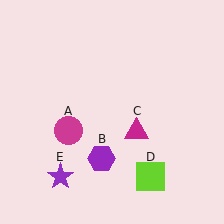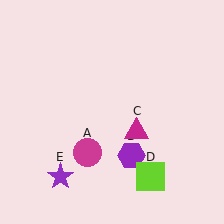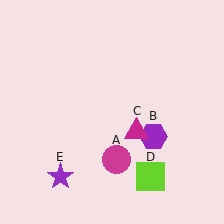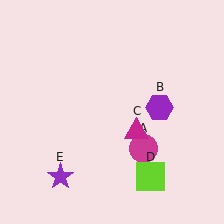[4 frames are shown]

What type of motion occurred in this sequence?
The magenta circle (object A), purple hexagon (object B) rotated counterclockwise around the center of the scene.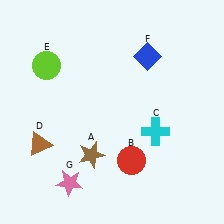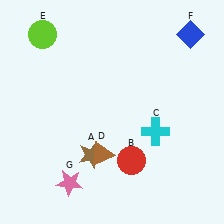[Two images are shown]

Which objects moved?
The objects that moved are: the brown triangle (D), the lime circle (E), the blue diamond (F).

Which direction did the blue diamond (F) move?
The blue diamond (F) moved right.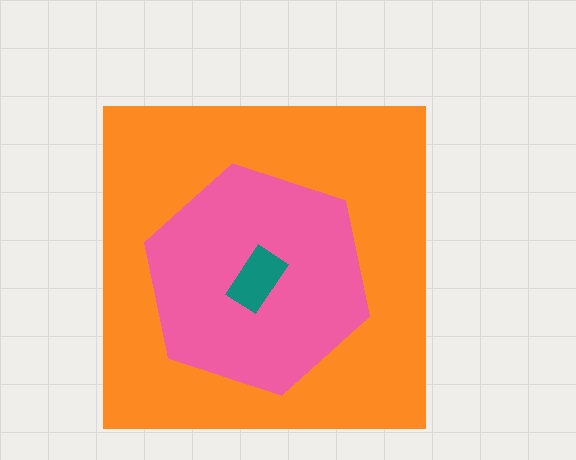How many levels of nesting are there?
3.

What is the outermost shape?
The orange square.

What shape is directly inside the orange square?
The pink hexagon.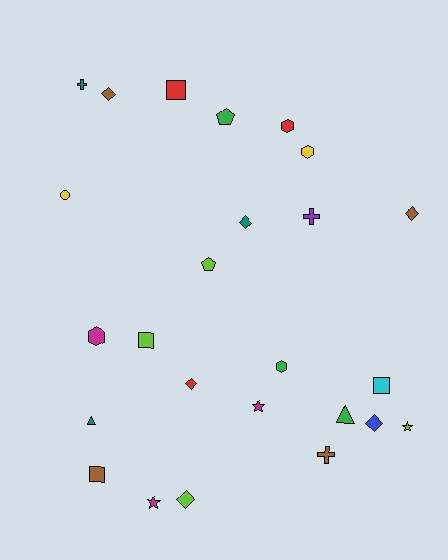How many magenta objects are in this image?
There are 3 magenta objects.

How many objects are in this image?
There are 25 objects.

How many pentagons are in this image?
There are 2 pentagons.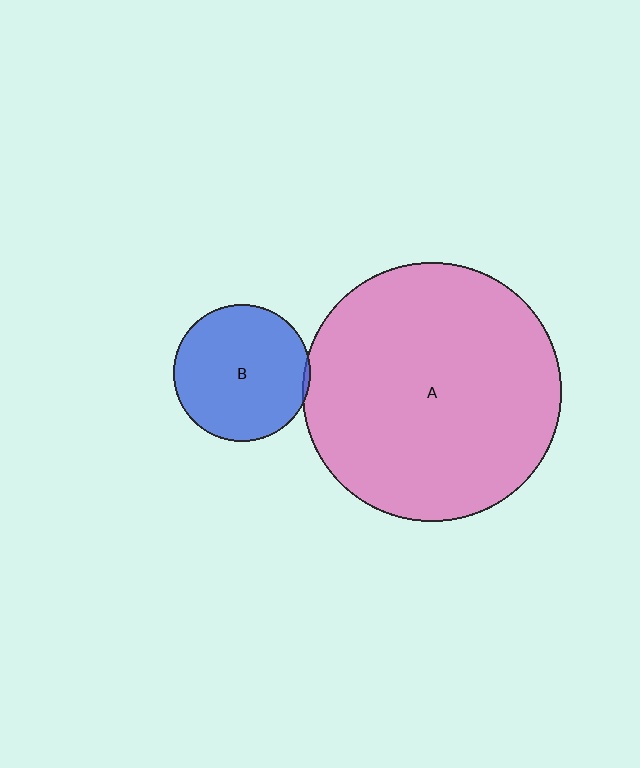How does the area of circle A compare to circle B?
Approximately 3.6 times.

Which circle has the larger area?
Circle A (pink).